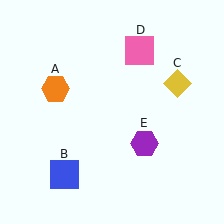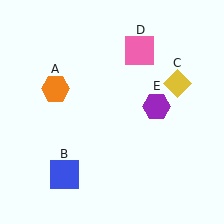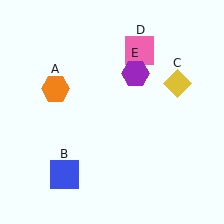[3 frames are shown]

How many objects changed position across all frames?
1 object changed position: purple hexagon (object E).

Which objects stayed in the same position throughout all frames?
Orange hexagon (object A) and blue square (object B) and yellow diamond (object C) and pink square (object D) remained stationary.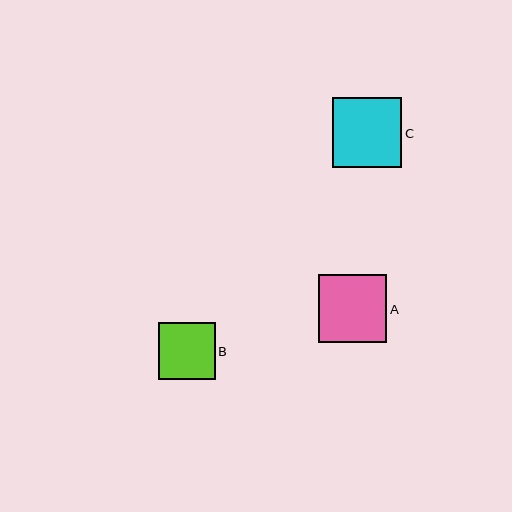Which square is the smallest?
Square B is the smallest with a size of approximately 57 pixels.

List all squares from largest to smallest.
From largest to smallest: C, A, B.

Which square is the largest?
Square C is the largest with a size of approximately 70 pixels.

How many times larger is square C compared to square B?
Square C is approximately 1.2 times the size of square B.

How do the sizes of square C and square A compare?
Square C and square A are approximately the same size.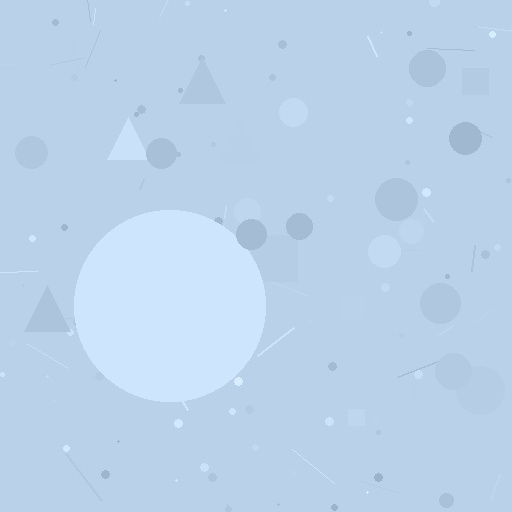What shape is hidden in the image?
A circle is hidden in the image.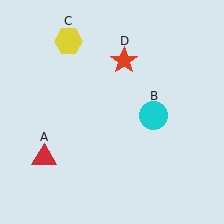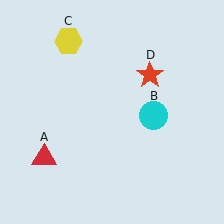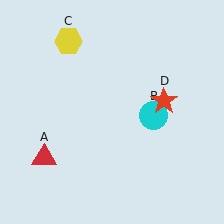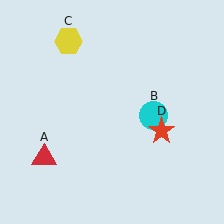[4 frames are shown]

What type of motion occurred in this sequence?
The red star (object D) rotated clockwise around the center of the scene.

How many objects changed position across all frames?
1 object changed position: red star (object D).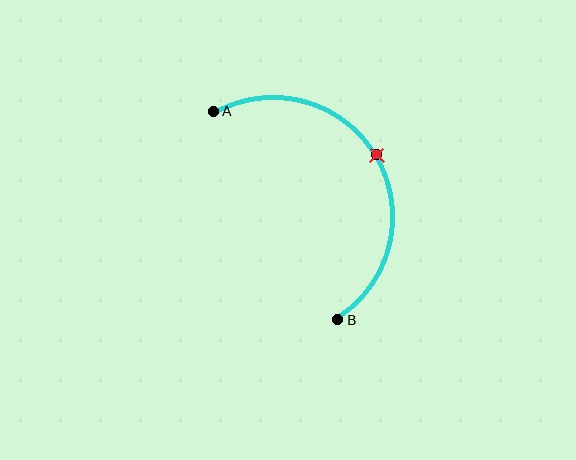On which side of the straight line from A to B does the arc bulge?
The arc bulges to the right of the straight line connecting A and B.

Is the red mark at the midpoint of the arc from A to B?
Yes. The red mark lies on the arc at equal arc-length from both A and B — it is the arc midpoint.